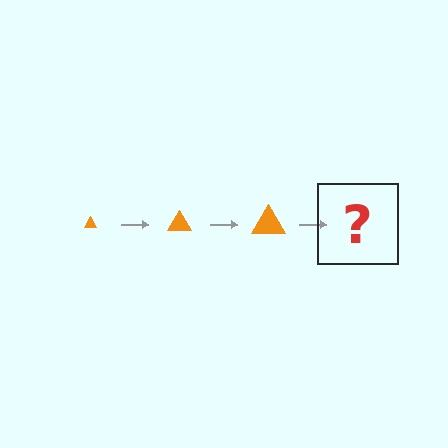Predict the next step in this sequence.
The next step is an orange triangle, larger than the previous one.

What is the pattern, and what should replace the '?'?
The pattern is that the triangle gets progressively larger each step. The '?' should be an orange triangle, larger than the previous one.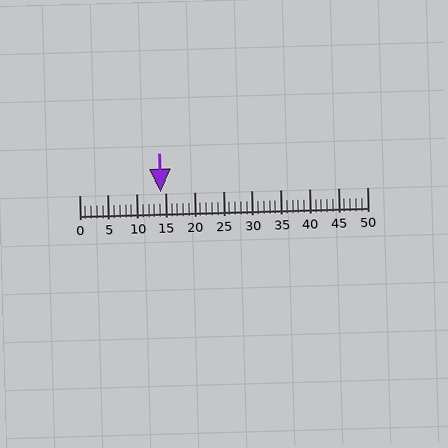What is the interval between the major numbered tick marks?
The major tick marks are spaced 5 units apart.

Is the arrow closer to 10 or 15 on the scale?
The arrow is closer to 15.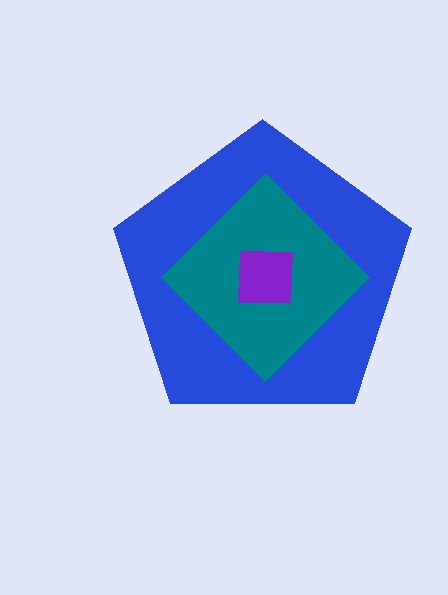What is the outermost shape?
The blue pentagon.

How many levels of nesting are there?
3.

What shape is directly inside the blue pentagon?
The teal diamond.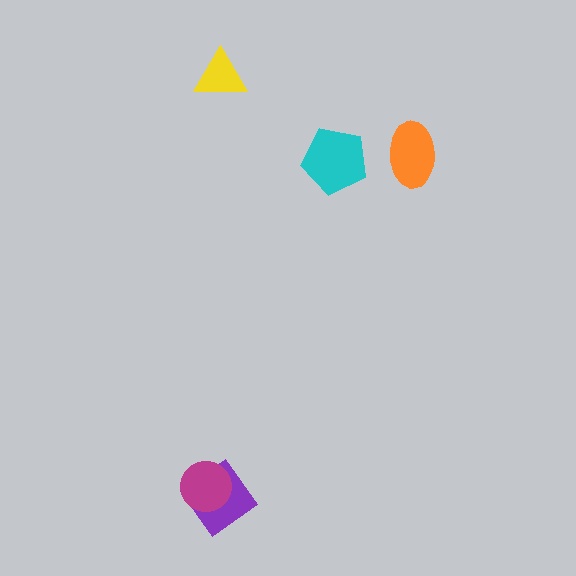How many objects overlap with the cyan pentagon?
0 objects overlap with the cyan pentagon.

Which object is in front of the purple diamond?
The magenta circle is in front of the purple diamond.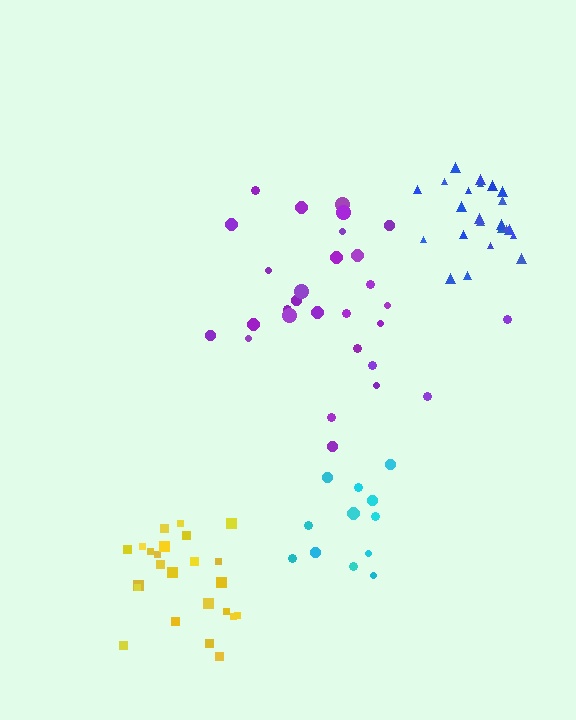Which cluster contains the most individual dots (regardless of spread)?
Purple (29).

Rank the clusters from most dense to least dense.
blue, yellow, cyan, purple.